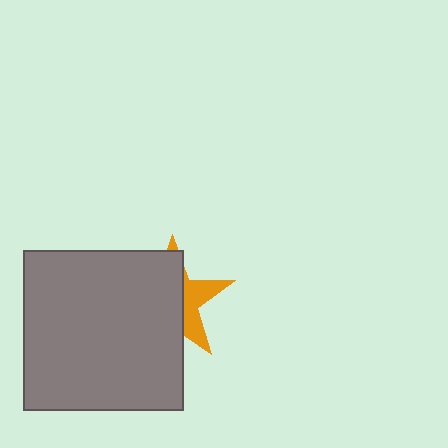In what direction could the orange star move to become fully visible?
The orange star could move right. That would shift it out from behind the gray square entirely.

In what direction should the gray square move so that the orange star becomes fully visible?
The gray square should move left. That is the shortest direction to clear the overlap and leave the orange star fully visible.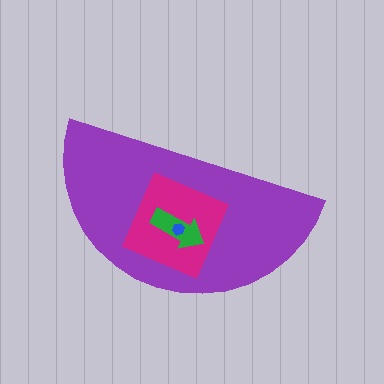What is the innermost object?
The blue hexagon.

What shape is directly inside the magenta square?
The green arrow.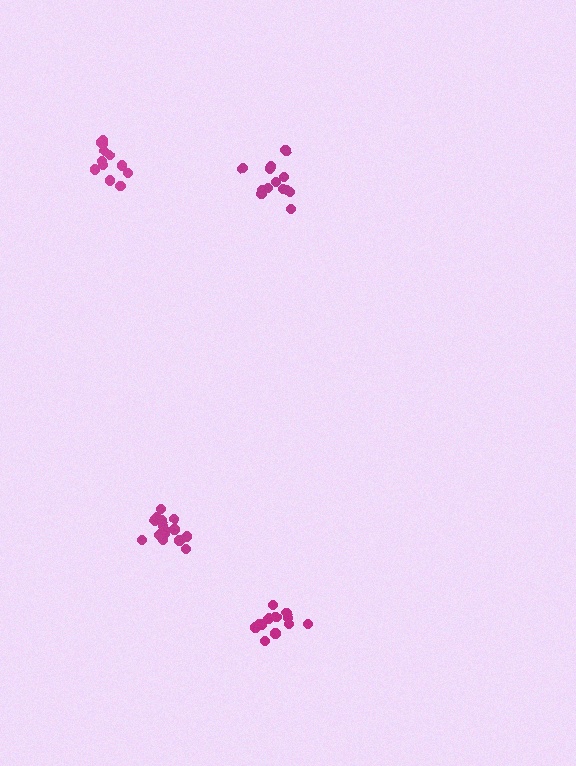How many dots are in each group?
Group 1: 17 dots, Group 2: 13 dots, Group 3: 12 dots, Group 4: 13 dots (55 total).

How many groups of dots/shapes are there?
There are 4 groups.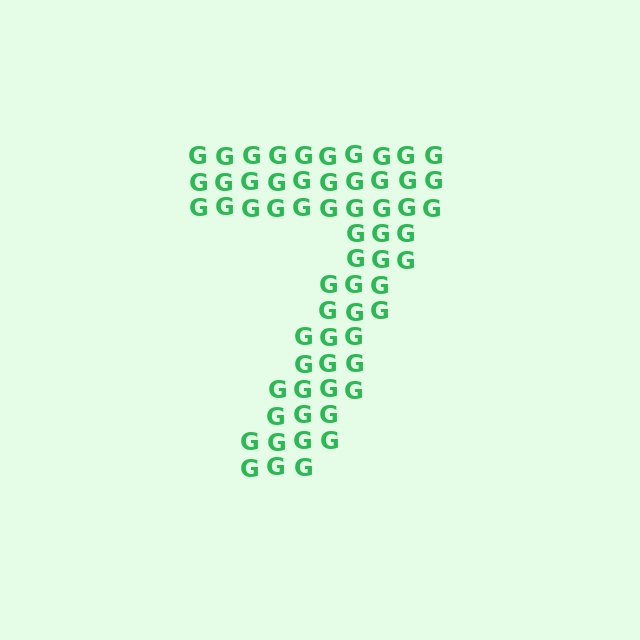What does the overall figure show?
The overall figure shows the digit 7.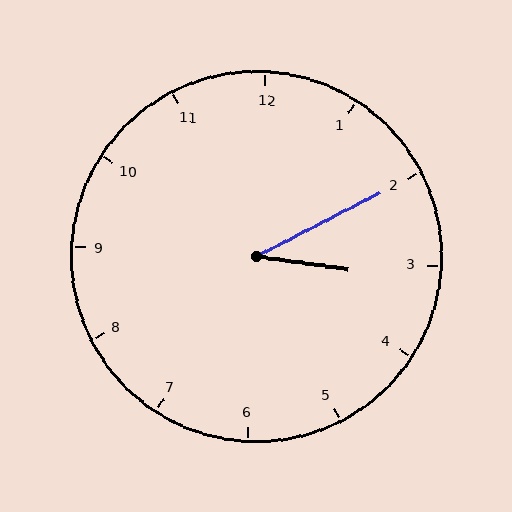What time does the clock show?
3:10.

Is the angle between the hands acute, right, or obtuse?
It is acute.